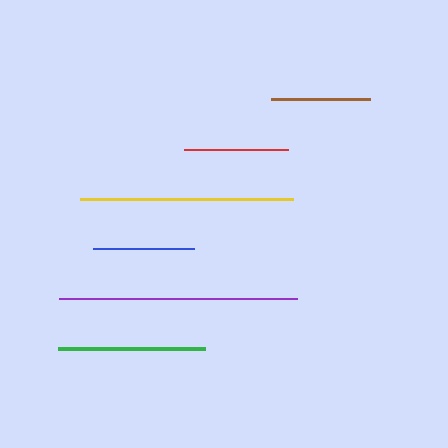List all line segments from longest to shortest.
From longest to shortest: purple, yellow, green, red, blue, brown.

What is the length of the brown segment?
The brown segment is approximately 99 pixels long.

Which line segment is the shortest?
The brown line is the shortest at approximately 99 pixels.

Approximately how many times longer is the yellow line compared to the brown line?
The yellow line is approximately 2.2 times the length of the brown line.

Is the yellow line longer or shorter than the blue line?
The yellow line is longer than the blue line.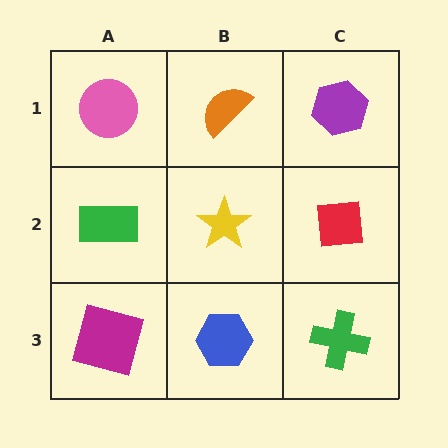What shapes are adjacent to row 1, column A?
A green rectangle (row 2, column A), an orange semicircle (row 1, column B).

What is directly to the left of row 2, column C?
A yellow star.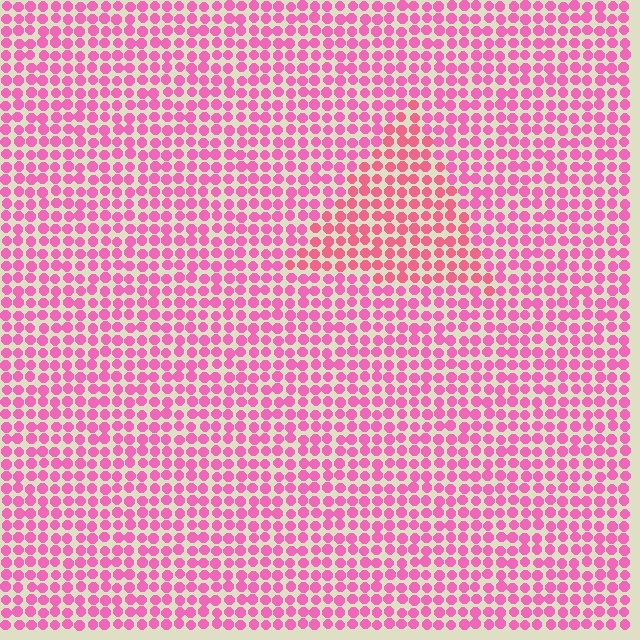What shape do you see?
I see a triangle.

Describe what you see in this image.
The image is filled with small pink elements in a uniform arrangement. A triangle-shaped region is visible where the elements are tinted to a slightly different hue, forming a subtle color boundary.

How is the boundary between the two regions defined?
The boundary is defined purely by a slight shift in hue (about 21 degrees). Spacing, size, and orientation are identical on both sides.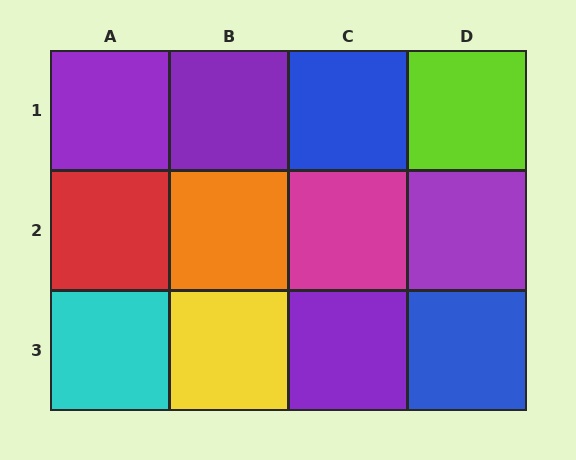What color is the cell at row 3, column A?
Cyan.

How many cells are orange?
1 cell is orange.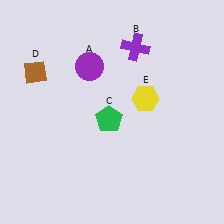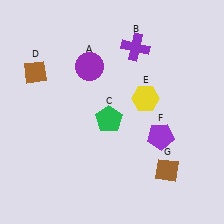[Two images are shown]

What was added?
A purple pentagon (F), a brown diamond (G) were added in Image 2.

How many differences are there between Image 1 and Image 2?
There are 2 differences between the two images.